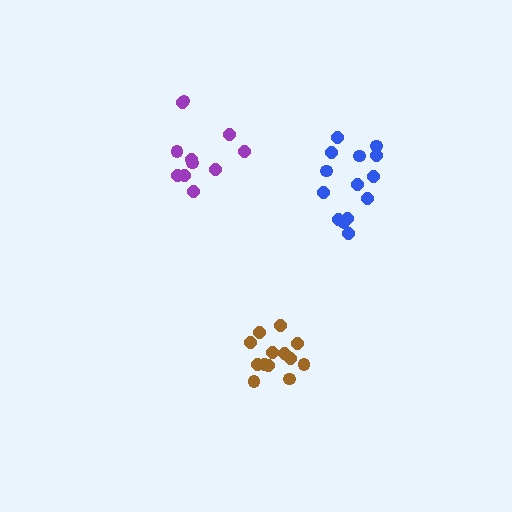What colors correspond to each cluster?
The clusters are colored: purple, brown, blue.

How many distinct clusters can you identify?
There are 3 distinct clusters.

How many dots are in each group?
Group 1: 11 dots, Group 2: 13 dots, Group 3: 14 dots (38 total).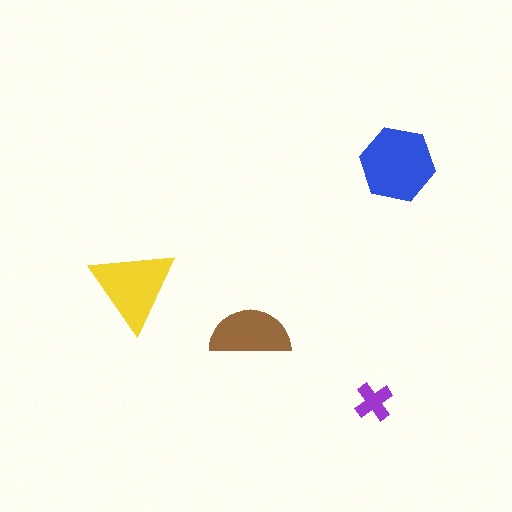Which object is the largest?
The blue hexagon.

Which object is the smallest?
The purple cross.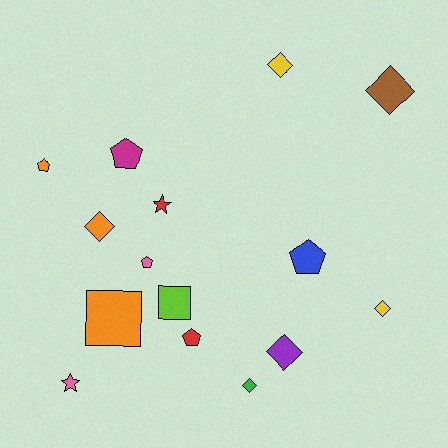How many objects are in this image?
There are 15 objects.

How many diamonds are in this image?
There are 6 diamonds.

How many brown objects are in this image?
There is 1 brown object.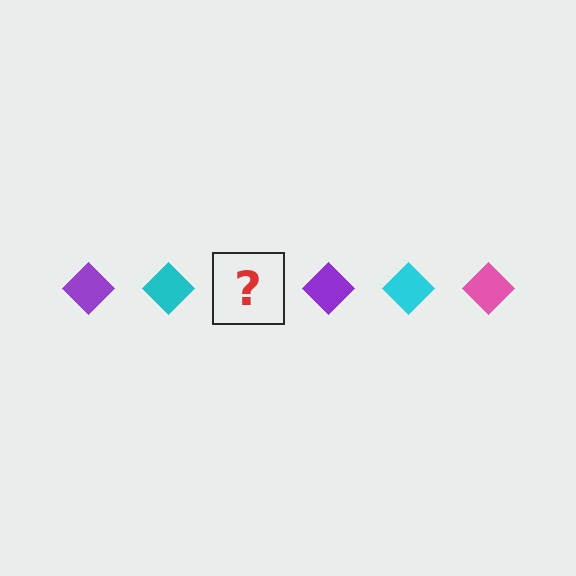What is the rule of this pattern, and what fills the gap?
The rule is that the pattern cycles through purple, cyan, pink diamonds. The gap should be filled with a pink diamond.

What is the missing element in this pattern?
The missing element is a pink diamond.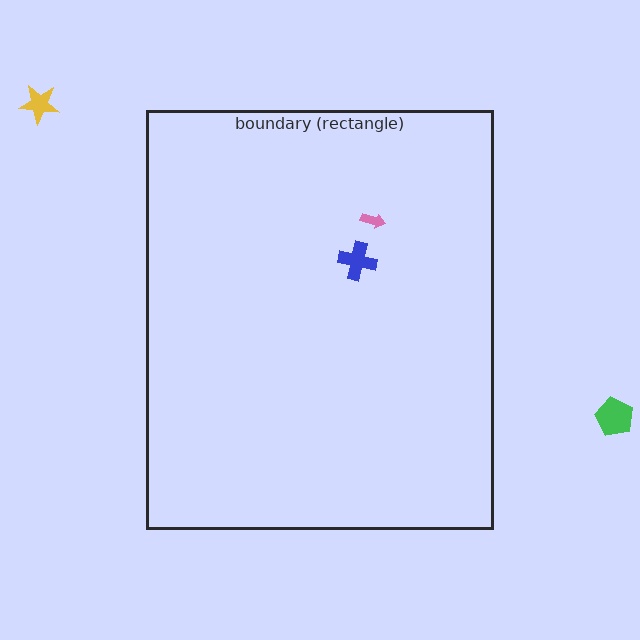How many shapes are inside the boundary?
2 inside, 2 outside.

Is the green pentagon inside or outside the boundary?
Outside.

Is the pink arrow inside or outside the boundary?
Inside.